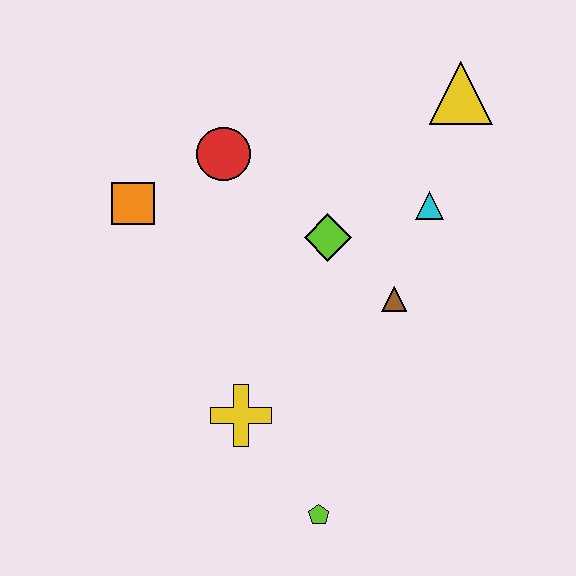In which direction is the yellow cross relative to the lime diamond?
The yellow cross is below the lime diamond.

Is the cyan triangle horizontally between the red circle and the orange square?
No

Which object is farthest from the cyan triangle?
The lime pentagon is farthest from the cyan triangle.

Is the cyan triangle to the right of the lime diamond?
Yes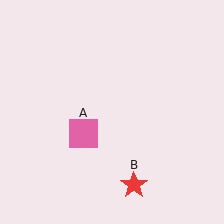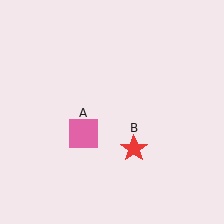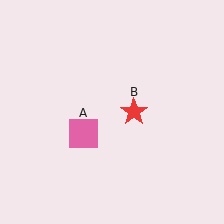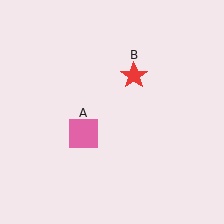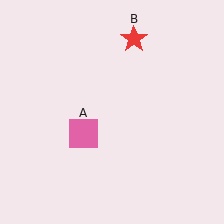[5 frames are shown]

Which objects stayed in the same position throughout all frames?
Pink square (object A) remained stationary.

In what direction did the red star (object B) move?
The red star (object B) moved up.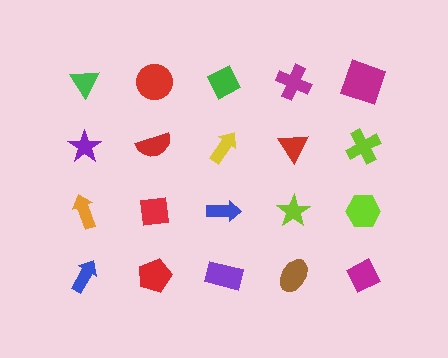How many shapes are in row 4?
5 shapes.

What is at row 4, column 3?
A purple rectangle.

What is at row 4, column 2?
A red pentagon.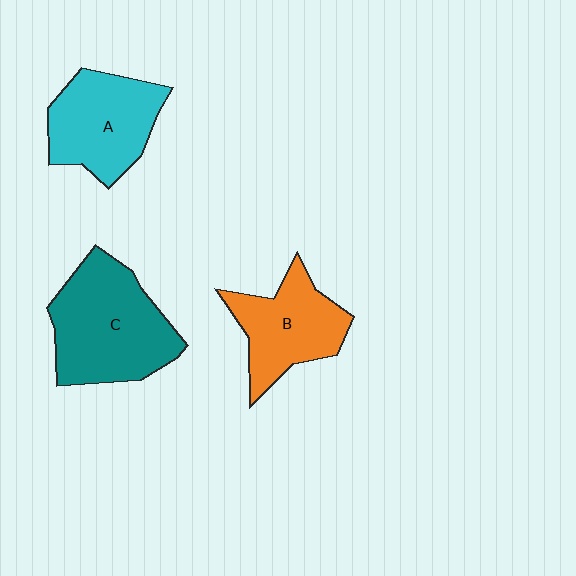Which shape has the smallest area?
Shape B (orange).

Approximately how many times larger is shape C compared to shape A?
Approximately 1.3 times.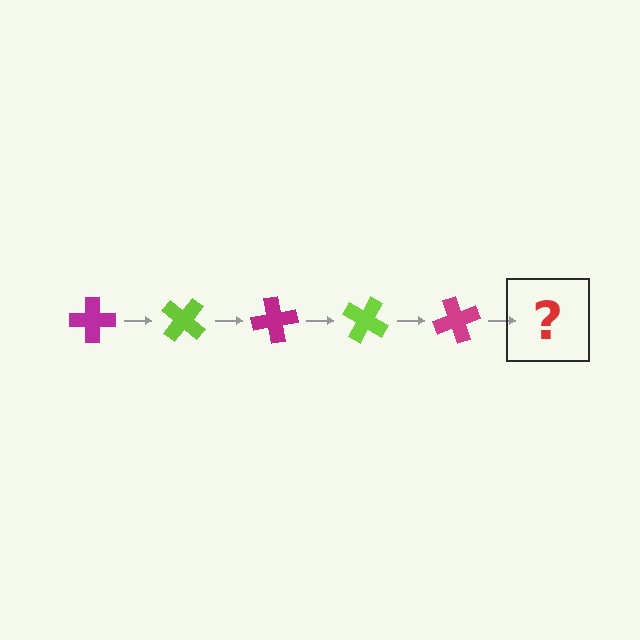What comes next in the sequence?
The next element should be a lime cross, rotated 200 degrees from the start.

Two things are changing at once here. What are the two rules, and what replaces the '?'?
The two rules are that it rotates 40 degrees each step and the color cycles through magenta and lime. The '?' should be a lime cross, rotated 200 degrees from the start.